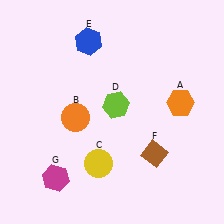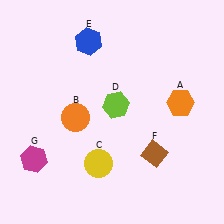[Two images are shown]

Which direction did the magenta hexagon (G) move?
The magenta hexagon (G) moved left.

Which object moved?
The magenta hexagon (G) moved left.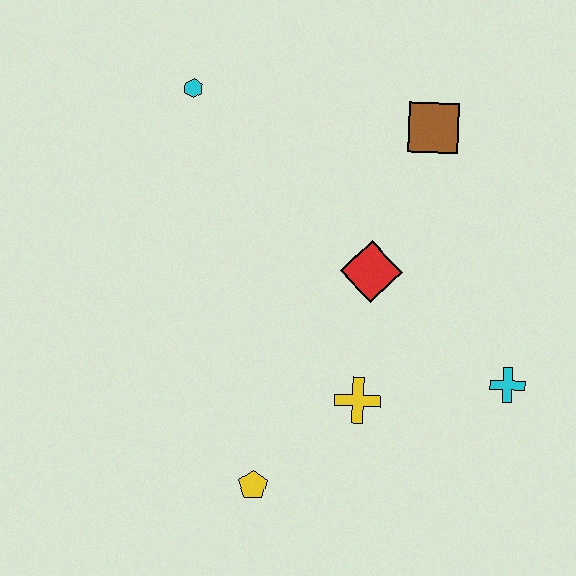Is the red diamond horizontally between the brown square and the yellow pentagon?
Yes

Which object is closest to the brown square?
The red diamond is closest to the brown square.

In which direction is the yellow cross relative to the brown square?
The yellow cross is below the brown square.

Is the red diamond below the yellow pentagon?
No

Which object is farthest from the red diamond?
The cyan hexagon is farthest from the red diamond.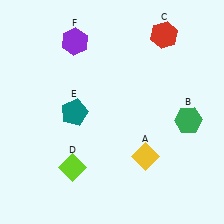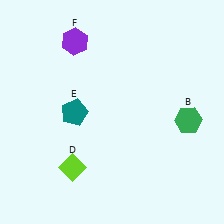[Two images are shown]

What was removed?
The yellow diamond (A), the red hexagon (C) were removed in Image 2.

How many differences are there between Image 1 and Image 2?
There are 2 differences between the two images.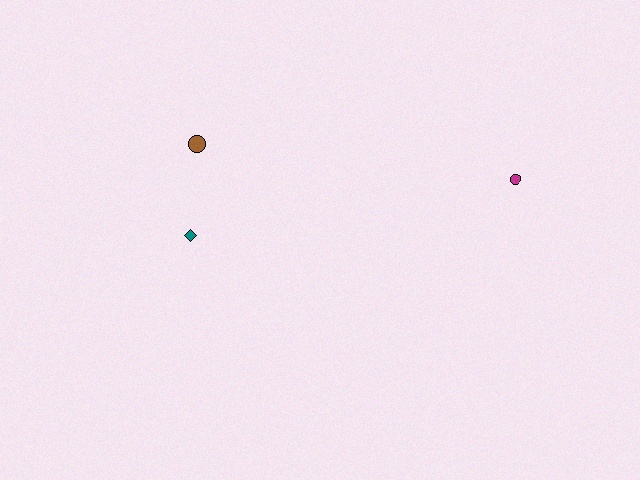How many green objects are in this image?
There are no green objects.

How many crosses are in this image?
There are no crosses.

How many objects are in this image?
There are 3 objects.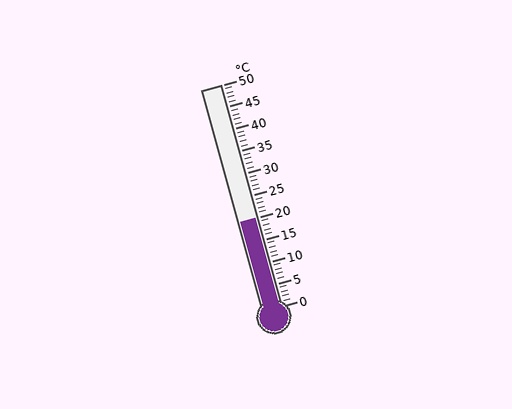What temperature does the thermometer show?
The thermometer shows approximately 20°C.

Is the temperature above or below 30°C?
The temperature is below 30°C.